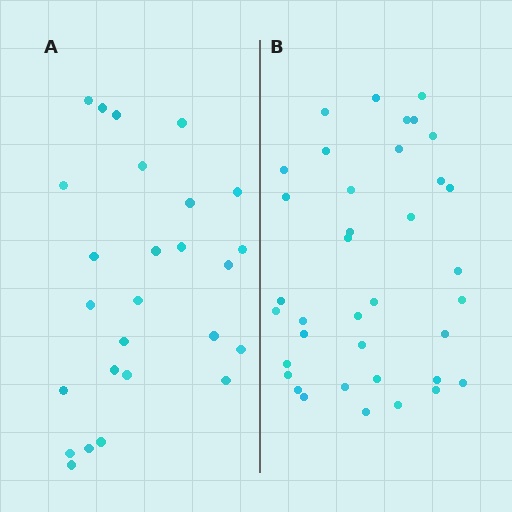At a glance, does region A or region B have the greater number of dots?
Region B (the right region) has more dots.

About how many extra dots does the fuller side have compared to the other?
Region B has roughly 12 or so more dots than region A.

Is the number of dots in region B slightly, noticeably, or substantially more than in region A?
Region B has noticeably more, but not dramatically so. The ratio is roughly 1.4 to 1.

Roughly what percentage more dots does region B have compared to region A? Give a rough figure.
About 40% more.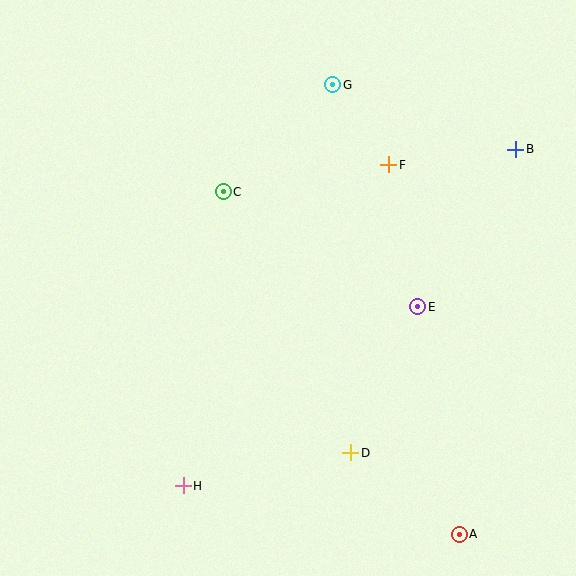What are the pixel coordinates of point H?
Point H is at (183, 486).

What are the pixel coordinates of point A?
Point A is at (459, 534).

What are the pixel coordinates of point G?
Point G is at (333, 85).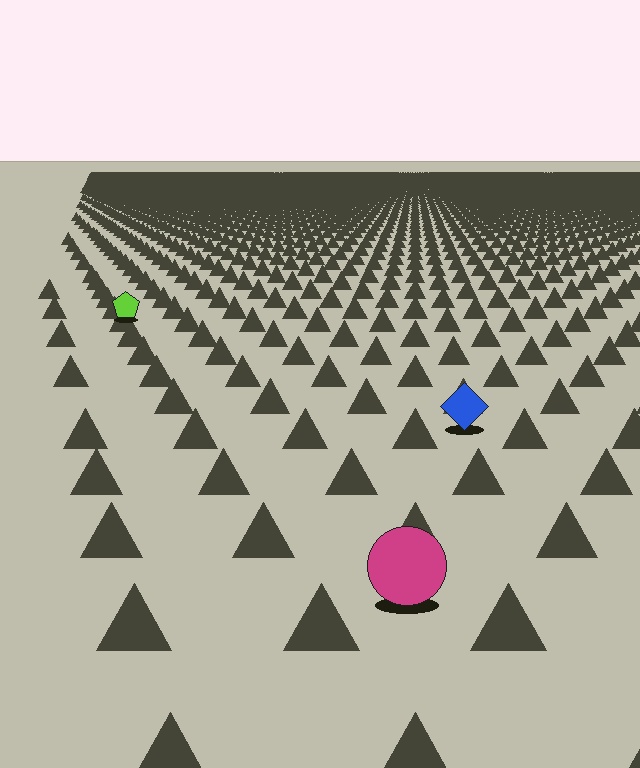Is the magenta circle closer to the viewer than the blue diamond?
Yes. The magenta circle is closer — you can tell from the texture gradient: the ground texture is coarser near it.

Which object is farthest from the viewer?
The lime pentagon is farthest from the viewer. It appears smaller and the ground texture around it is denser.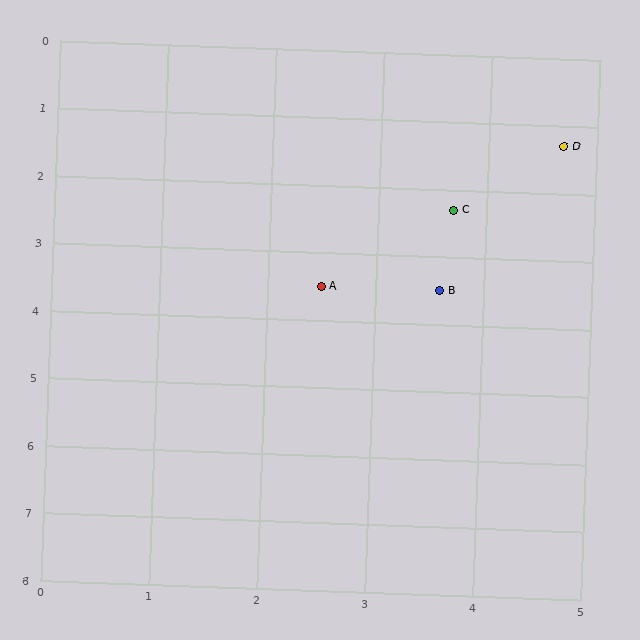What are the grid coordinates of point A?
Point A is at approximately (2.5, 3.5).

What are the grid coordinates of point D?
Point D is at approximately (4.7, 1.3).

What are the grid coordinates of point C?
Point C is at approximately (3.7, 2.3).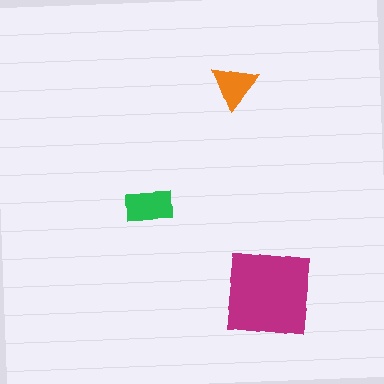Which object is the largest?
The magenta square.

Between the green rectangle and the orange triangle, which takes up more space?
The green rectangle.